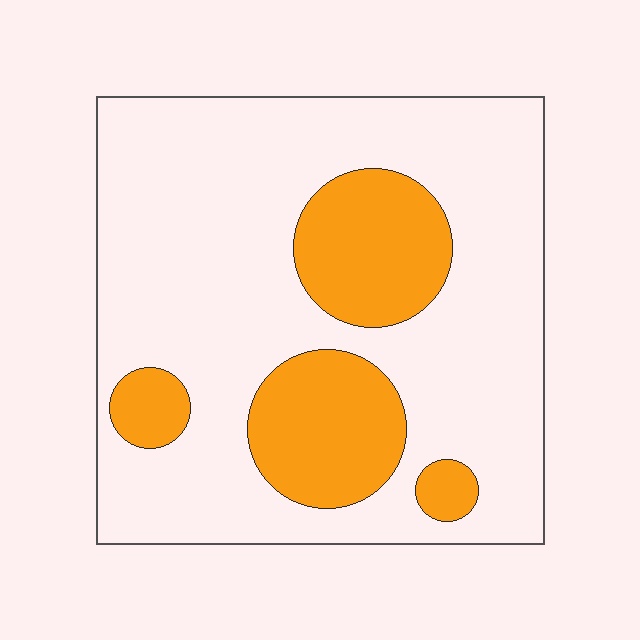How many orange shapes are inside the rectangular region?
4.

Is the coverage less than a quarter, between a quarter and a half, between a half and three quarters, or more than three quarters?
Less than a quarter.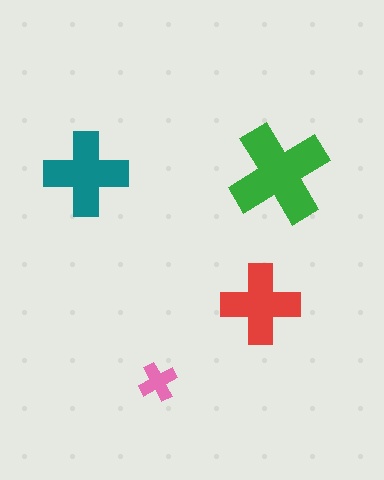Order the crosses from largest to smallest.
the green one, the teal one, the red one, the pink one.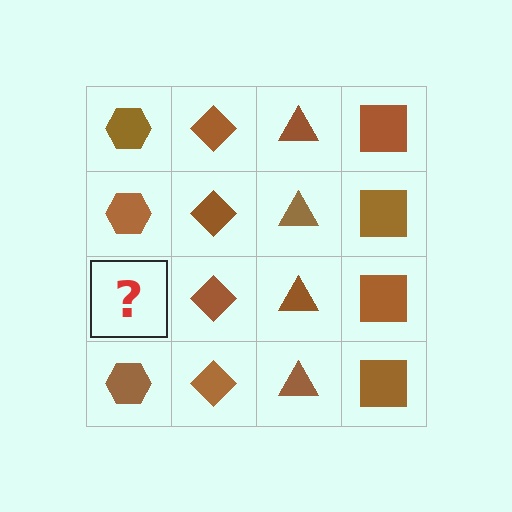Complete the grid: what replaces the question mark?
The question mark should be replaced with a brown hexagon.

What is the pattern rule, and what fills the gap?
The rule is that each column has a consistent shape. The gap should be filled with a brown hexagon.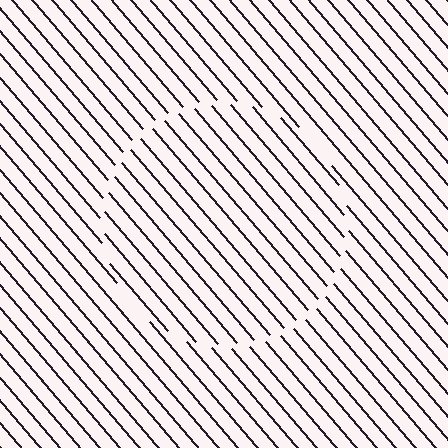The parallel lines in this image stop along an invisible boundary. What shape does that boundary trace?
An illusory circle. The interior of the shape contains the same grating, shifted by half a period — the contour is defined by the phase discontinuity where line-ends from the inner and outer gratings abut.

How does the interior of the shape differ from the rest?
The interior of the shape contains the same grating, shifted by half a period — the contour is defined by the phase discontinuity where line-ends from the inner and outer gratings abut.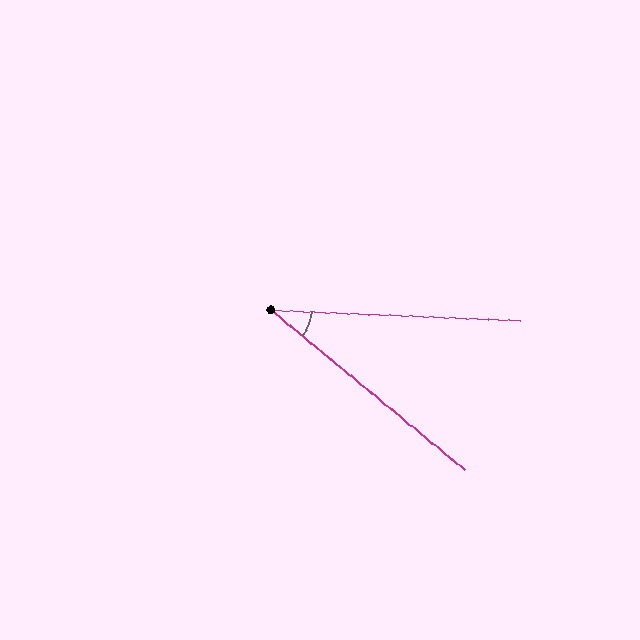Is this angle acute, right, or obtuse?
It is acute.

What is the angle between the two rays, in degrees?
Approximately 37 degrees.